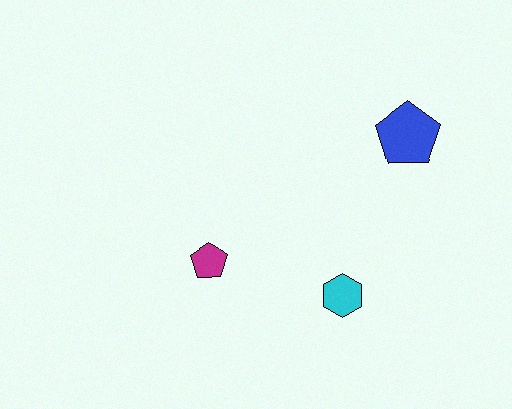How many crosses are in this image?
There are no crosses.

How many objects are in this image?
There are 3 objects.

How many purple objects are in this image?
There are no purple objects.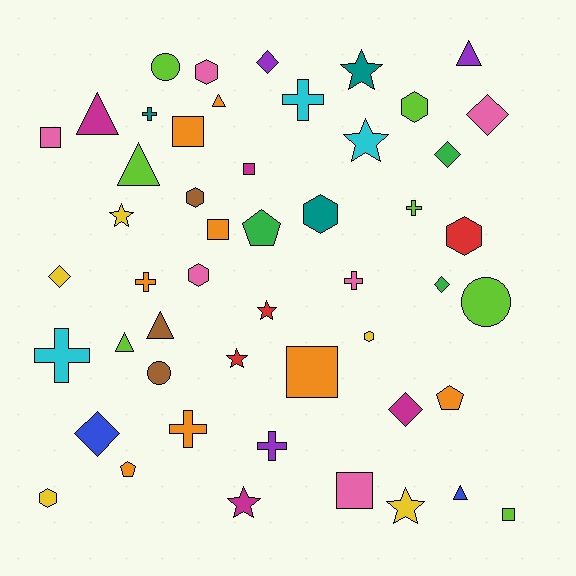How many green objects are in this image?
There are 3 green objects.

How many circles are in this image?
There are 3 circles.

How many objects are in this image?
There are 50 objects.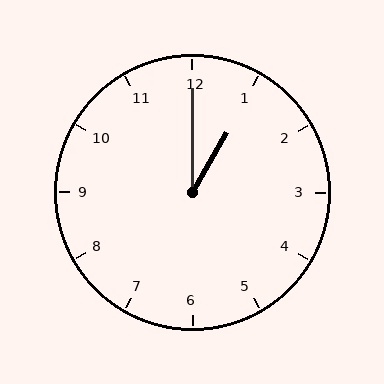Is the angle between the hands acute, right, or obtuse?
It is acute.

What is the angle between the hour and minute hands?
Approximately 30 degrees.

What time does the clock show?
1:00.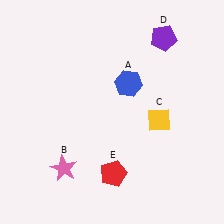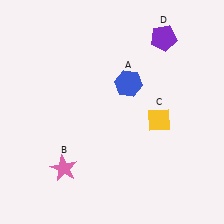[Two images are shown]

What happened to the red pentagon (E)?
The red pentagon (E) was removed in Image 2. It was in the bottom-right area of Image 1.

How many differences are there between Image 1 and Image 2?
There is 1 difference between the two images.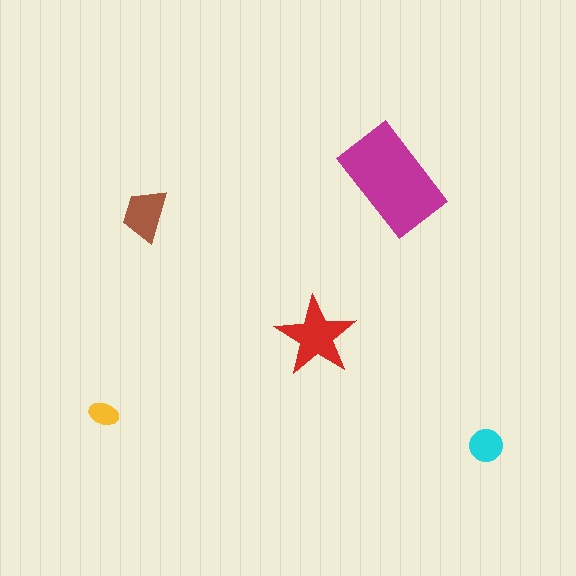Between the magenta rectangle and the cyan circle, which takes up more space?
The magenta rectangle.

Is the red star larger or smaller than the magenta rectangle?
Smaller.